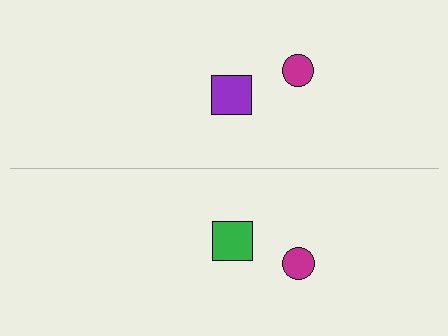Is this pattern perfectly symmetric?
No, the pattern is not perfectly symmetric. The green square on the bottom side breaks the symmetry — its mirror counterpart is purple.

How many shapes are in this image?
There are 4 shapes in this image.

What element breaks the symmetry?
The green square on the bottom side breaks the symmetry — its mirror counterpart is purple.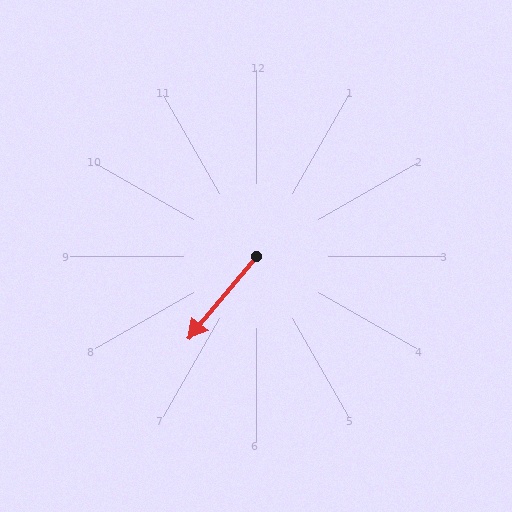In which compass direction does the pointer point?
Southwest.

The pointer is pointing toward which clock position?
Roughly 7 o'clock.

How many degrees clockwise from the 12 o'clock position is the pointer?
Approximately 219 degrees.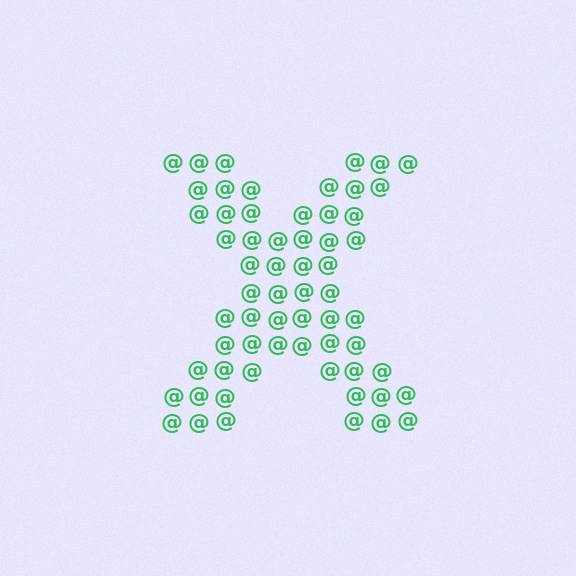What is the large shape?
The large shape is the letter X.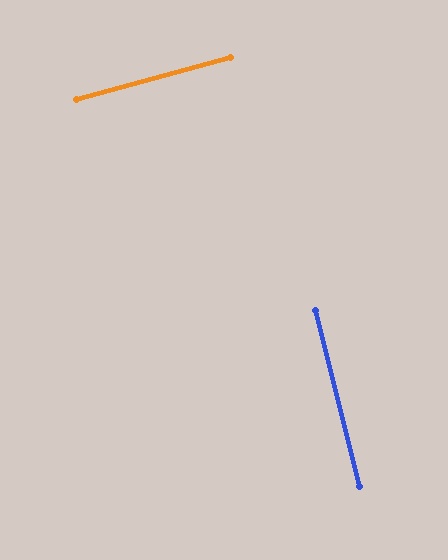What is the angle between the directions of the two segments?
Approximately 89 degrees.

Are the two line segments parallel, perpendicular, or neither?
Perpendicular — they meet at approximately 89°.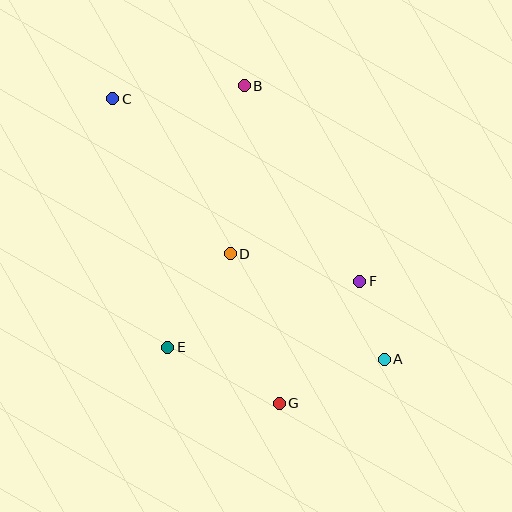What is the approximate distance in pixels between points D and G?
The distance between D and G is approximately 157 pixels.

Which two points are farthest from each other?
Points A and C are farthest from each other.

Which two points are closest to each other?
Points A and F are closest to each other.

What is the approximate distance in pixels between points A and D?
The distance between A and D is approximately 187 pixels.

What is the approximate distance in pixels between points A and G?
The distance between A and G is approximately 114 pixels.